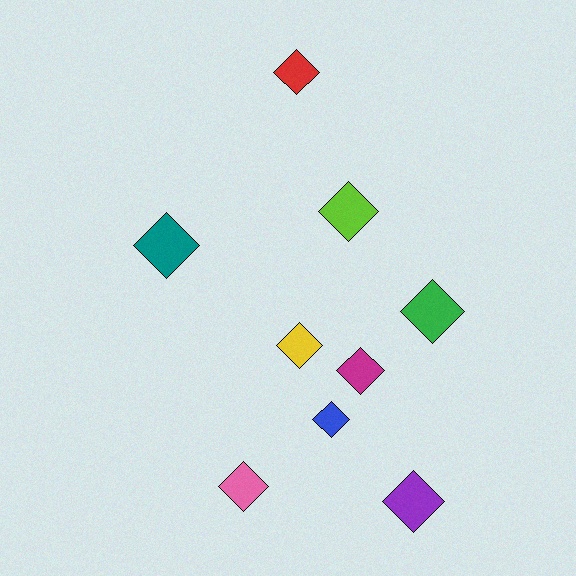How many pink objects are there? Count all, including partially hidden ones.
There is 1 pink object.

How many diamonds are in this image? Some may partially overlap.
There are 9 diamonds.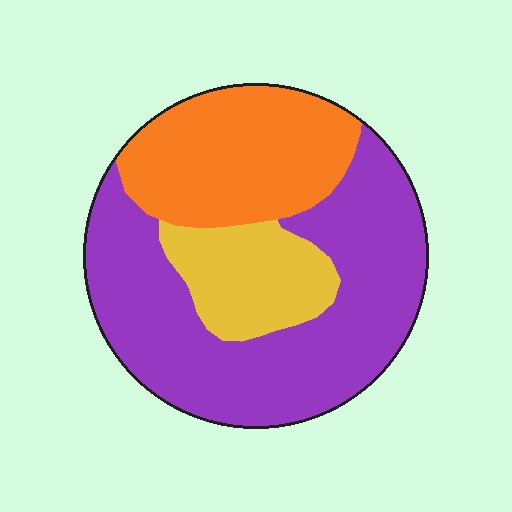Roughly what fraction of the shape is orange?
Orange takes up about one quarter (1/4) of the shape.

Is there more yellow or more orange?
Orange.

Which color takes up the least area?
Yellow, at roughly 15%.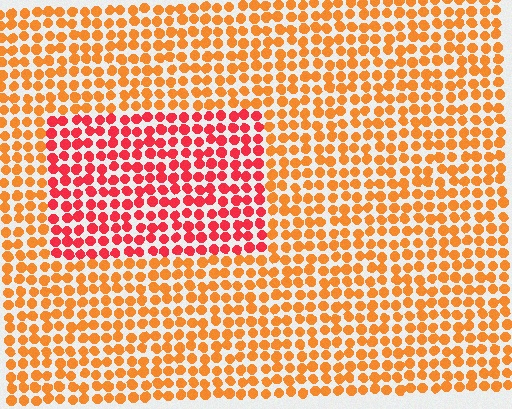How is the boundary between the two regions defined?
The boundary is defined purely by a slight shift in hue (about 36 degrees). Spacing, size, and orientation are identical on both sides.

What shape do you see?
I see a rectangle.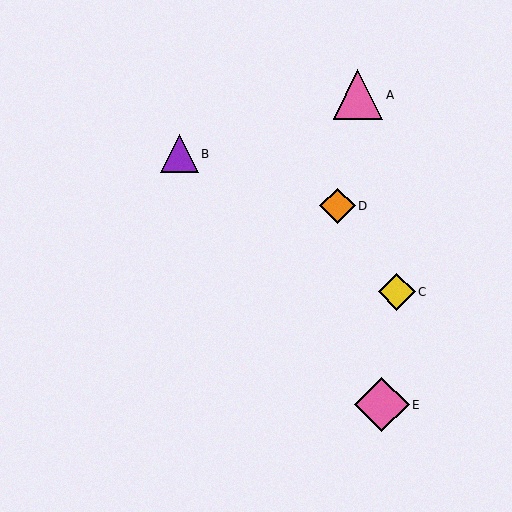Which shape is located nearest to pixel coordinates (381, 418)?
The pink diamond (labeled E) at (382, 405) is nearest to that location.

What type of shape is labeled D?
Shape D is an orange diamond.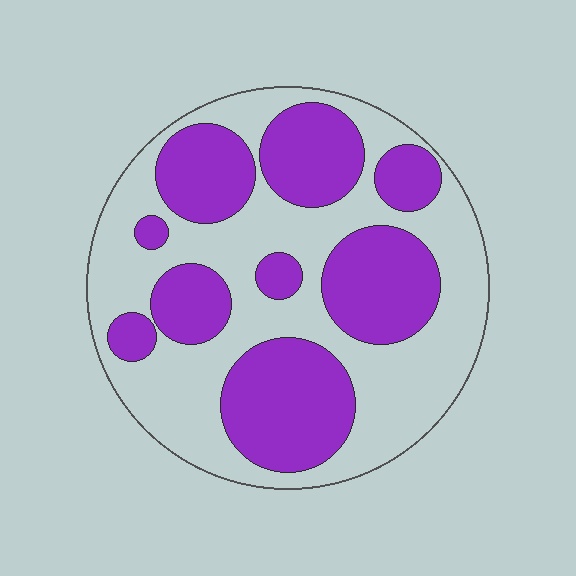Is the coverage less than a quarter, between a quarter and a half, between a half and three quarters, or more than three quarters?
Between a quarter and a half.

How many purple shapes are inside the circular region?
9.